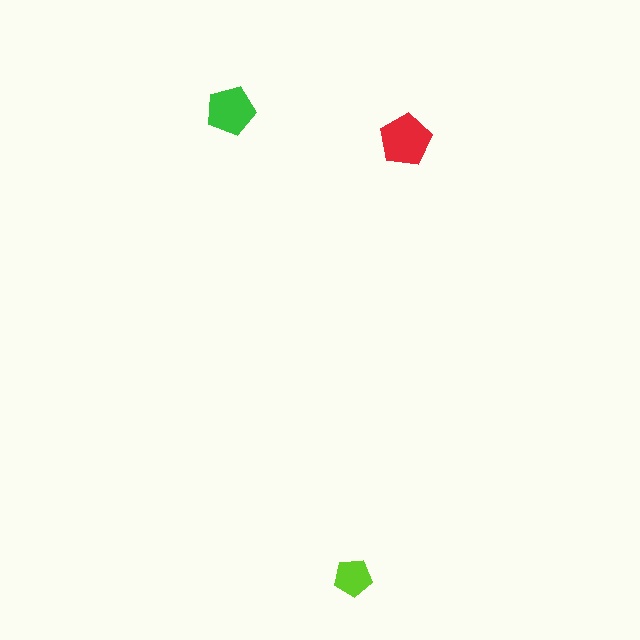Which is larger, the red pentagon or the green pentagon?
The red one.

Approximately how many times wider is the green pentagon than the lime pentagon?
About 1.5 times wider.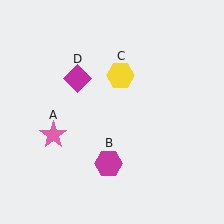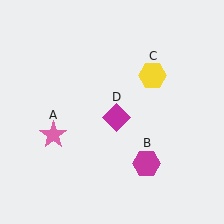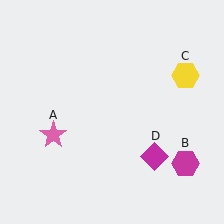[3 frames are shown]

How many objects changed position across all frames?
3 objects changed position: magenta hexagon (object B), yellow hexagon (object C), magenta diamond (object D).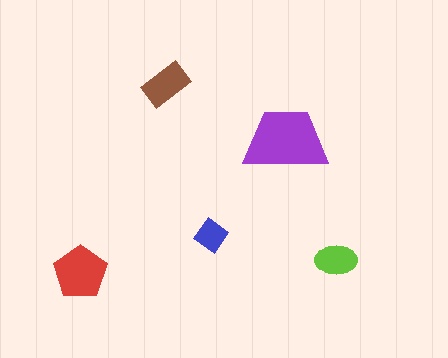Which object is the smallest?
The blue diamond.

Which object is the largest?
The purple trapezoid.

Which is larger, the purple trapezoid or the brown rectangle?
The purple trapezoid.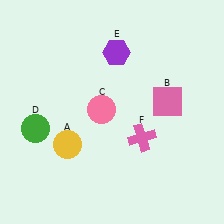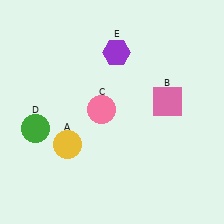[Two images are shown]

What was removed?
The pink cross (F) was removed in Image 2.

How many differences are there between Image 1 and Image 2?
There is 1 difference between the two images.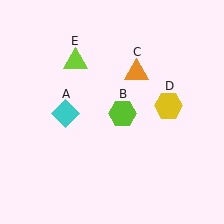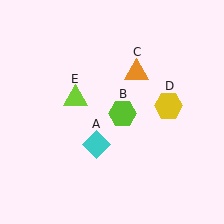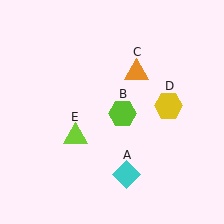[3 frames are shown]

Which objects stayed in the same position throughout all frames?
Lime hexagon (object B) and orange triangle (object C) and yellow hexagon (object D) remained stationary.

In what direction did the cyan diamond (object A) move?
The cyan diamond (object A) moved down and to the right.